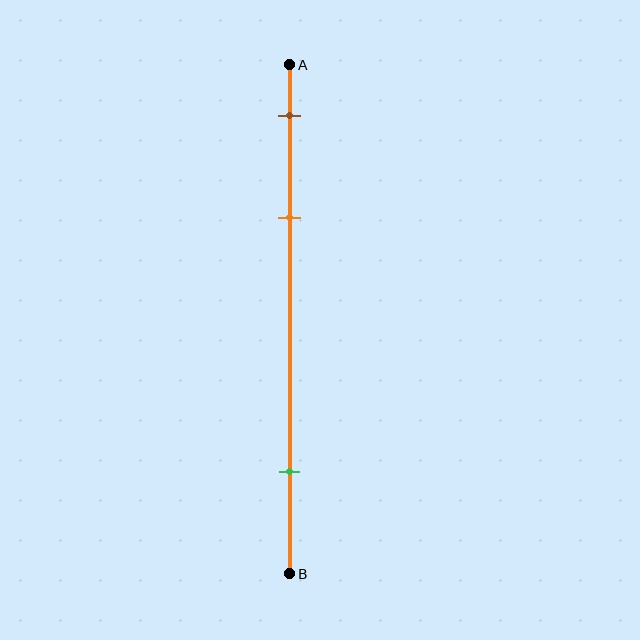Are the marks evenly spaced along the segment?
No, the marks are not evenly spaced.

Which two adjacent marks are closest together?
The brown and orange marks are the closest adjacent pair.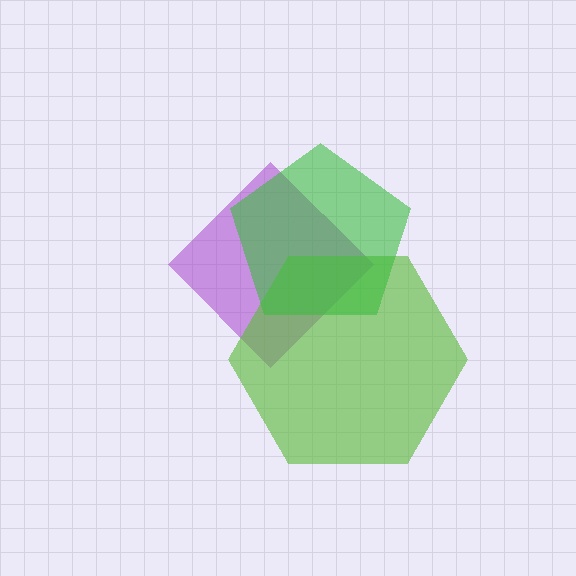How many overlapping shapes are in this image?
There are 3 overlapping shapes in the image.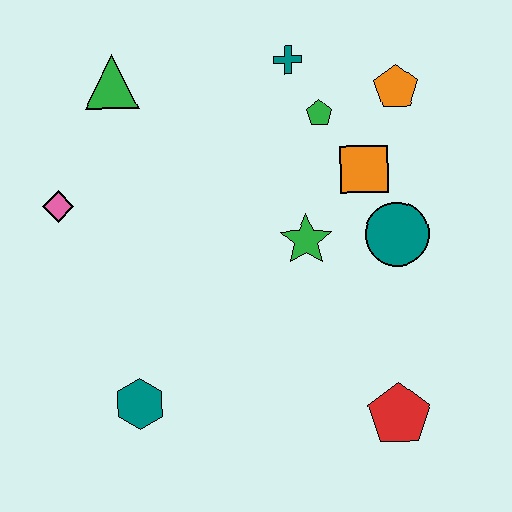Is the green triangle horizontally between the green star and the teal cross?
No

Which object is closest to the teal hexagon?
The pink diamond is closest to the teal hexagon.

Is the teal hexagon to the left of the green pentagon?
Yes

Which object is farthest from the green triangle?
The red pentagon is farthest from the green triangle.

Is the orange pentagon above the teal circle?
Yes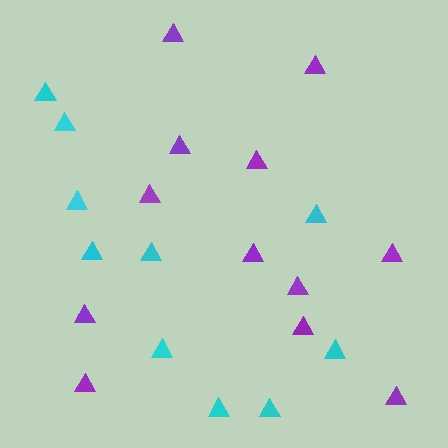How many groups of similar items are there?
There are 2 groups: one group of purple triangles (12) and one group of cyan triangles (10).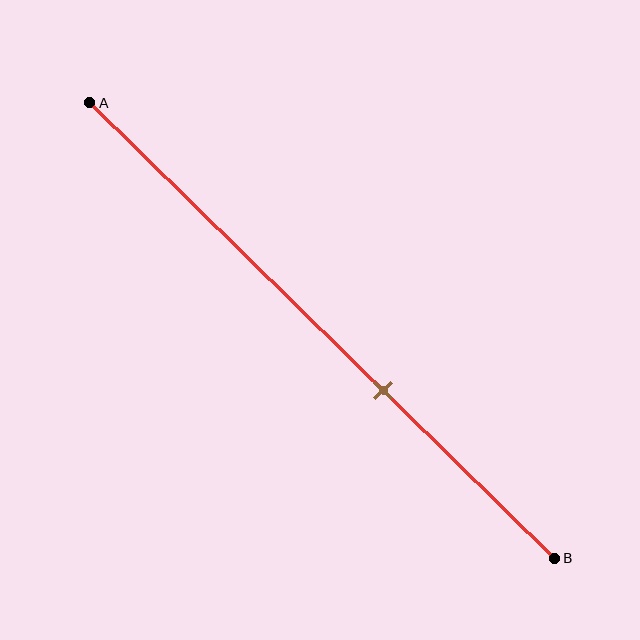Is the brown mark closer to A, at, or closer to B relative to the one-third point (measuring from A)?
The brown mark is closer to point B than the one-third point of segment AB.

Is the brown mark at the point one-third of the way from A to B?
No, the mark is at about 65% from A, not at the 33% one-third point.